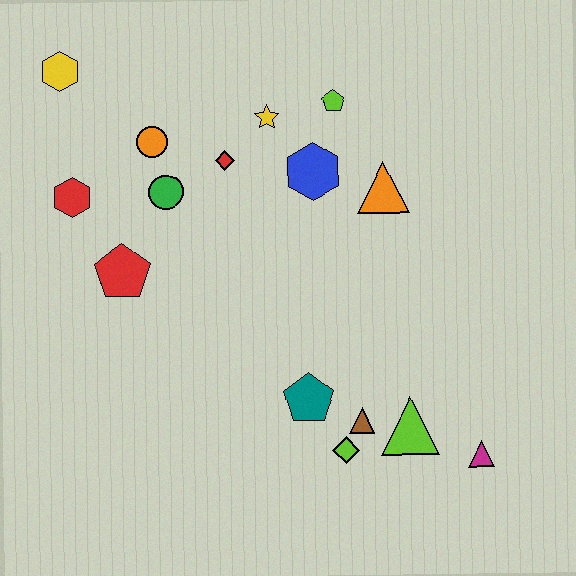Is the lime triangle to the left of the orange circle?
No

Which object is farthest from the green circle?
The magenta triangle is farthest from the green circle.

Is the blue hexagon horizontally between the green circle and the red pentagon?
No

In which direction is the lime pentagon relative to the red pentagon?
The lime pentagon is to the right of the red pentagon.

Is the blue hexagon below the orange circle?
Yes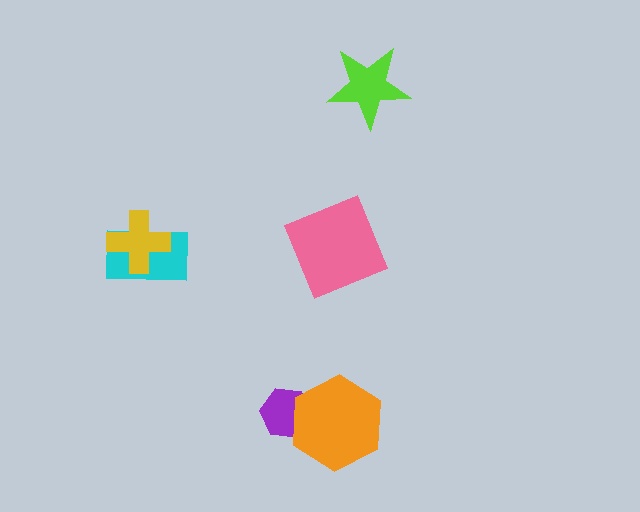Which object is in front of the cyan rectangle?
The yellow cross is in front of the cyan rectangle.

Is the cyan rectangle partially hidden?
Yes, it is partially covered by another shape.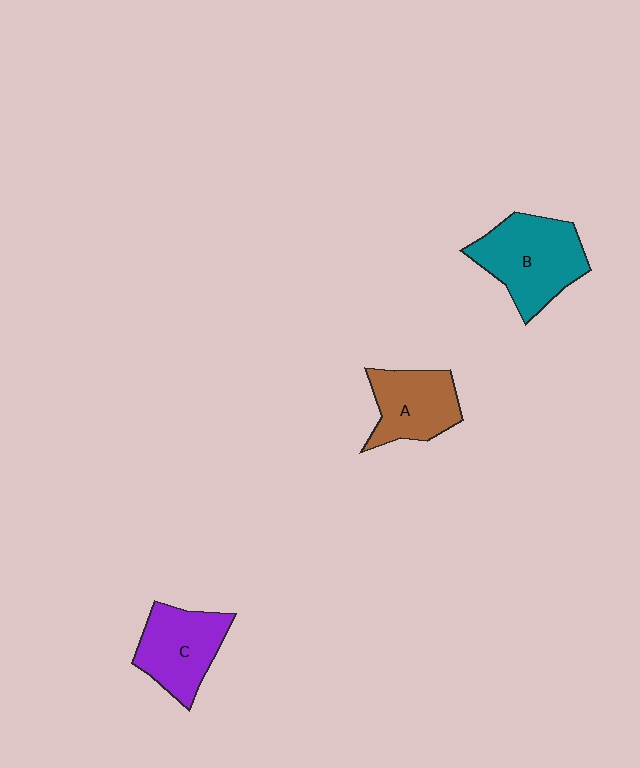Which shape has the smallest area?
Shape A (brown).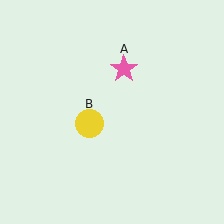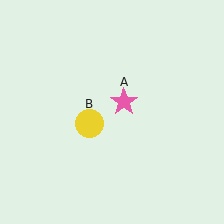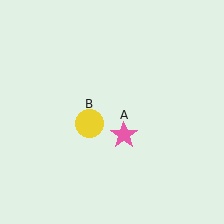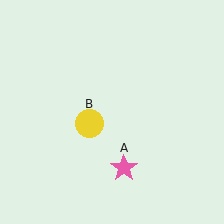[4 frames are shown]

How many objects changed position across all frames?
1 object changed position: pink star (object A).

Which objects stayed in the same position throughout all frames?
Yellow circle (object B) remained stationary.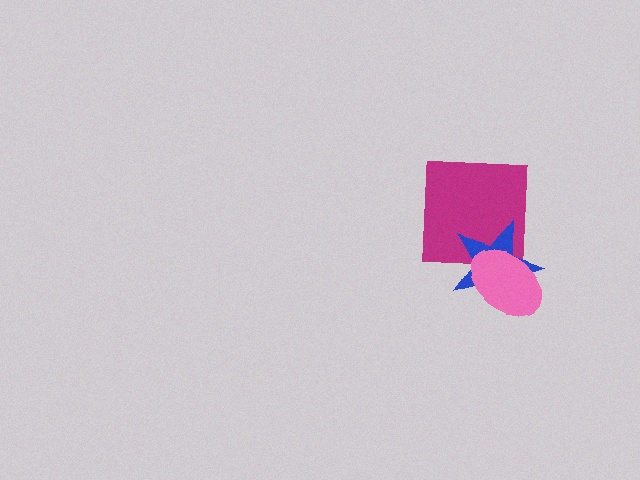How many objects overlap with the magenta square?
2 objects overlap with the magenta square.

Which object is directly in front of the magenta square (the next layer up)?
The blue star is directly in front of the magenta square.